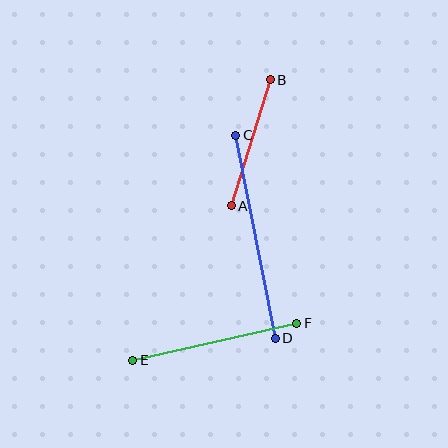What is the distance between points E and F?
The distance is approximately 168 pixels.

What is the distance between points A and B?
The distance is approximately 132 pixels.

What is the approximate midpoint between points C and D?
The midpoint is at approximately (255, 237) pixels.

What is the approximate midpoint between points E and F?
The midpoint is at approximately (215, 342) pixels.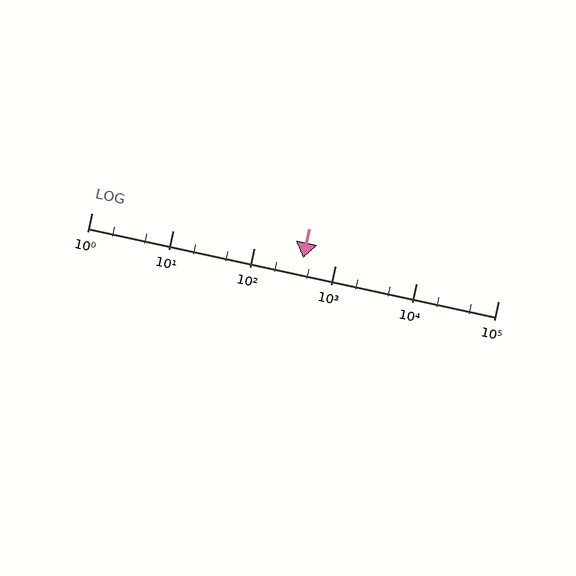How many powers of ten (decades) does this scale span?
The scale spans 5 decades, from 1 to 100000.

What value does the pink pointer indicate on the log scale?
The pointer indicates approximately 400.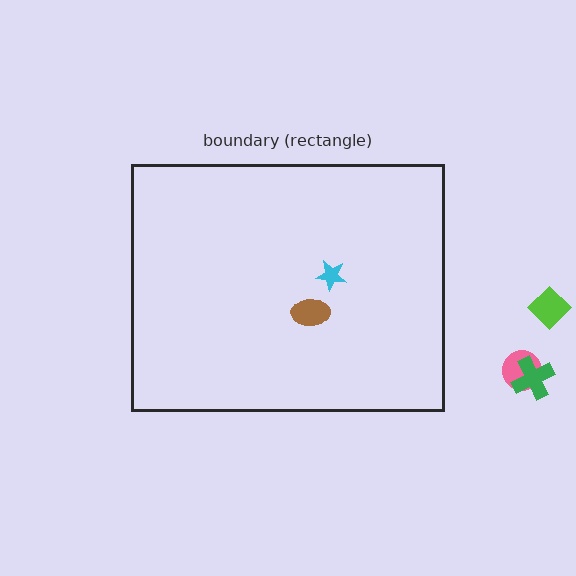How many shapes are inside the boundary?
2 inside, 3 outside.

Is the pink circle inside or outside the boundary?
Outside.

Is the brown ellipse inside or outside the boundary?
Inside.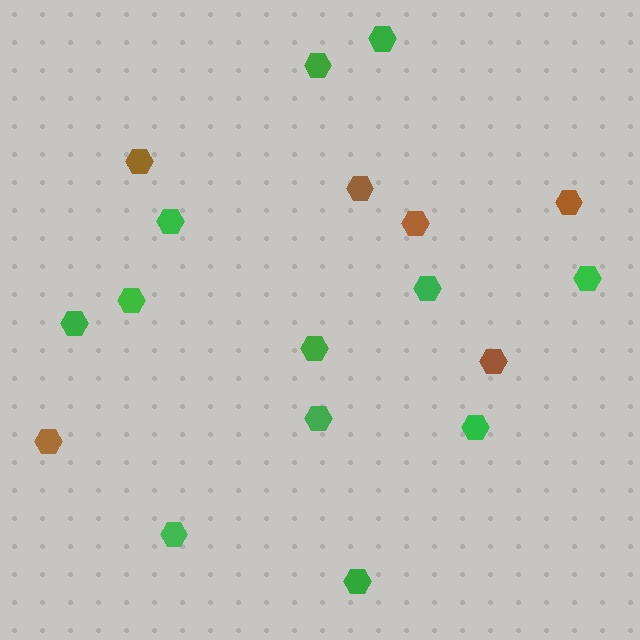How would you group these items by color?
There are 2 groups: one group of brown hexagons (6) and one group of green hexagons (12).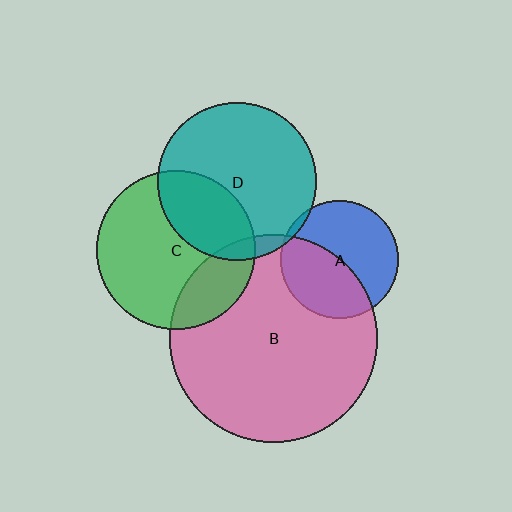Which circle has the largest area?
Circle B (pink).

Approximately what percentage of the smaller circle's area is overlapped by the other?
Approximately 5%.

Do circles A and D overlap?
Yes.